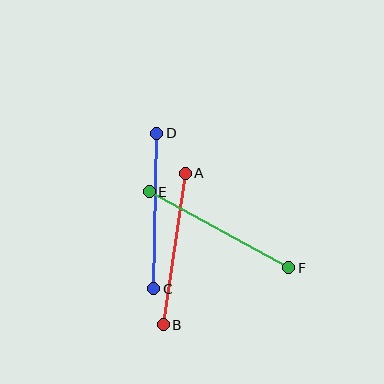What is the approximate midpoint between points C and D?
The midpoint is at approximately (155, 211) pixels.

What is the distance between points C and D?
The distance is approximately 156 pixels.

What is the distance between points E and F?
The distance is approximately 159 pixels.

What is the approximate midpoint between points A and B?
The midpoint is at approximately (174, 249) pixels.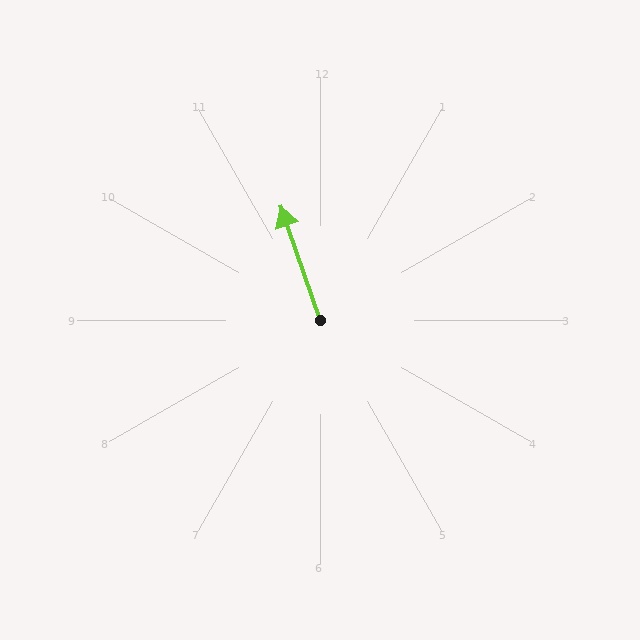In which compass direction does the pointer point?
North.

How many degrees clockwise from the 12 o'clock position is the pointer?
Approximately 341 degrees.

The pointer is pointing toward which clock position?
Roughly 11 o'clock.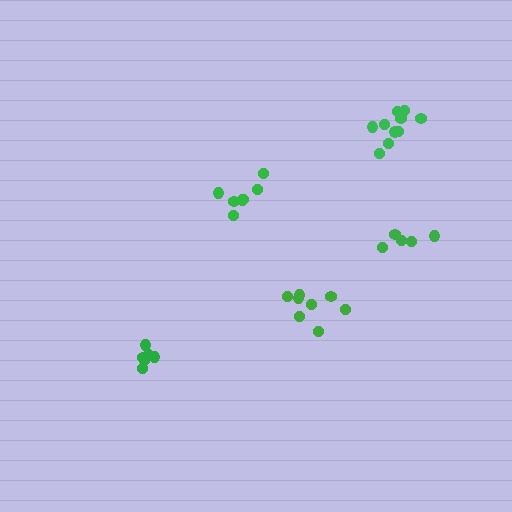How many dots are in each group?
Group 1: 10 dots, Group 2: 8 dots, Group 3: 6 dots, Group 4: 5 dots, Group 5: 7 dots (36 total).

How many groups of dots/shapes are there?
There are 5 groups.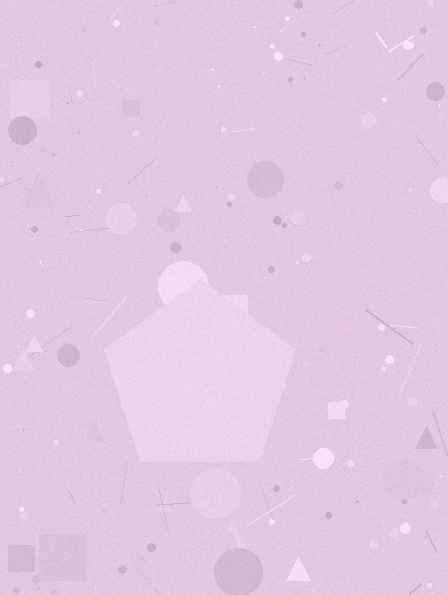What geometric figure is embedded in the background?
A pentagon is embedded in the background.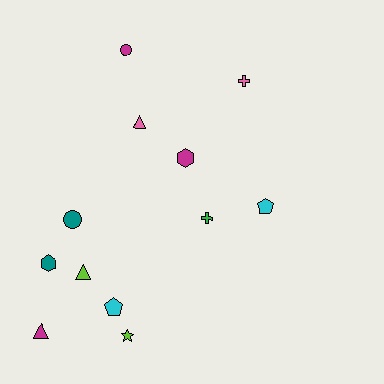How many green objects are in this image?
There is 1 green object.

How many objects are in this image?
There are 12 objects.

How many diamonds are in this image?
There are no diamonds.